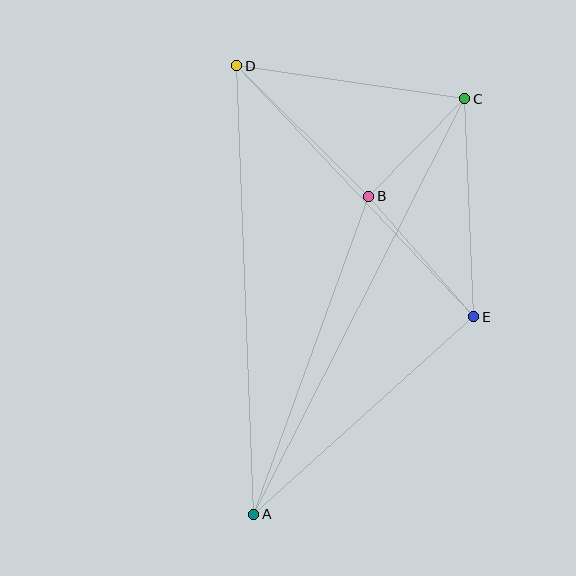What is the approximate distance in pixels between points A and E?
The distance between A and E is approximately 296 pixels.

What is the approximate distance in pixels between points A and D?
The distance between A and D is approximately 449 pixels.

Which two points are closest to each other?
Points B and C are closest to each other.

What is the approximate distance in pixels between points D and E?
The distance between D and E is approximately 345 pixels.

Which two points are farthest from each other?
Points A and C are farthest from each other.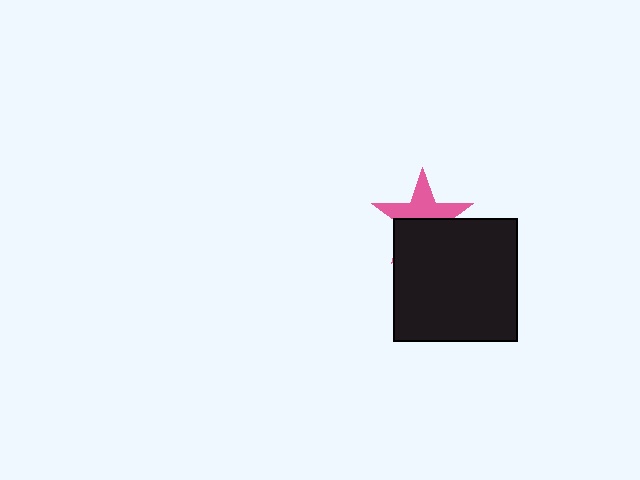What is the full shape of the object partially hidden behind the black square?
The partially hidden object is a pink star.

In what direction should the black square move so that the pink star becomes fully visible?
The black square should move down. That is the shortest direction to clear the overlap and leave the pink star fully visible.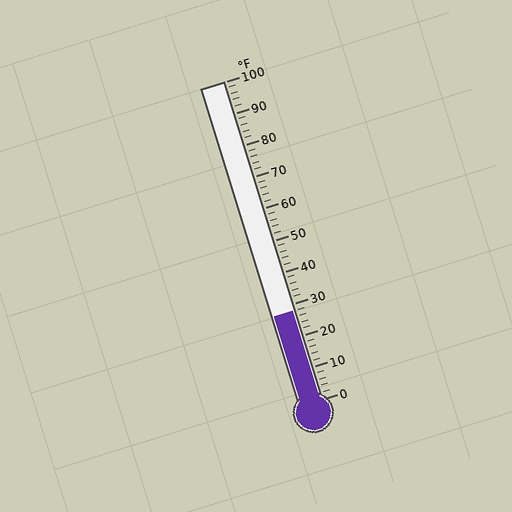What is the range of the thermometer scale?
The thermometer scale ranges from 0°F to 100°F.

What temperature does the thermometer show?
The thermometer shows approximately 28°F.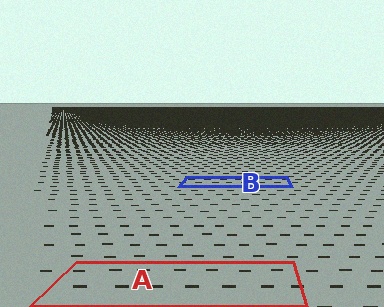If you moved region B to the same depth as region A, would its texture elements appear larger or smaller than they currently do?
They would appear larger. At a closer depth, the same texture elements are projected at a bigger on-screen size.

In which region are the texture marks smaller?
The texture marks are smaller in region B, because it is farther away.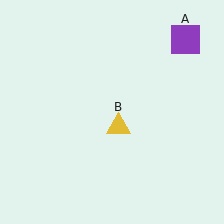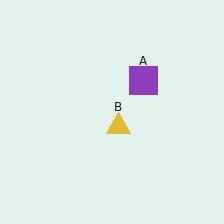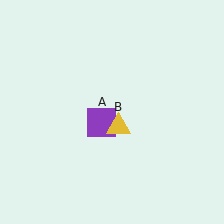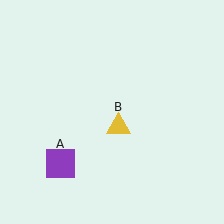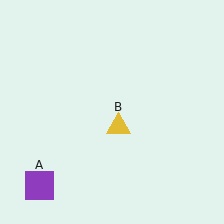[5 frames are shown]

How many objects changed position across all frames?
1 object changed position: purple square (object A).